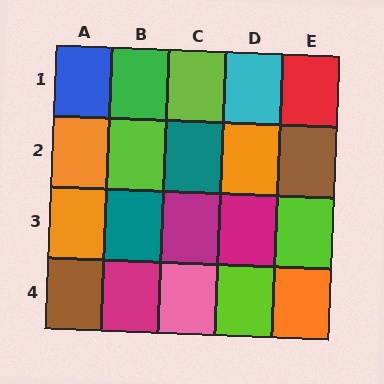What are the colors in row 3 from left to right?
Orange, teal, magenta, magenta, lime.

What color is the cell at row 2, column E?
Brown.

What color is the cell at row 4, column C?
Pink.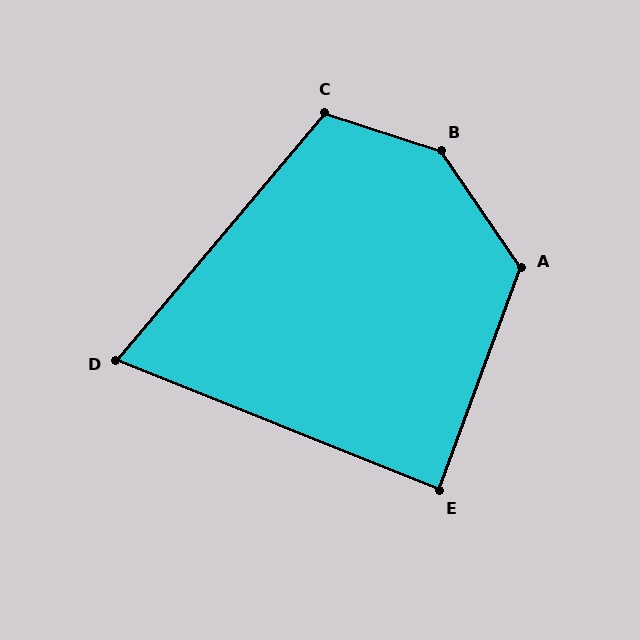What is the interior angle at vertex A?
Approximately 125 degrees (obtuse).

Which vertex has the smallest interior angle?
D, at approximately 72 degrees.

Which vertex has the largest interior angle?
B, at approximately 143 degrees.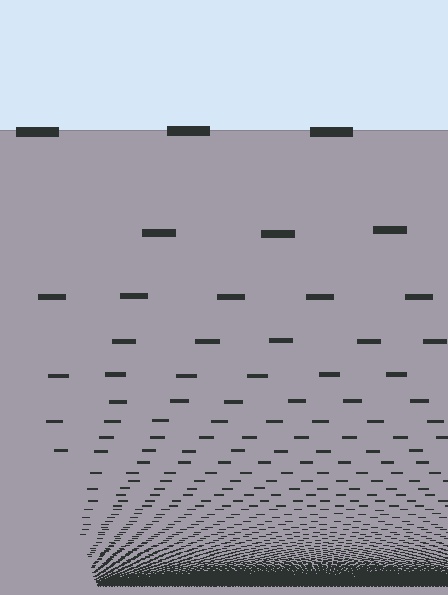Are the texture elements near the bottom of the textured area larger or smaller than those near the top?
Smaller. The gradient is inverted — elements near the bottom are smaller and denser.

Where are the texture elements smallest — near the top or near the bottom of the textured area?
Near the bottom.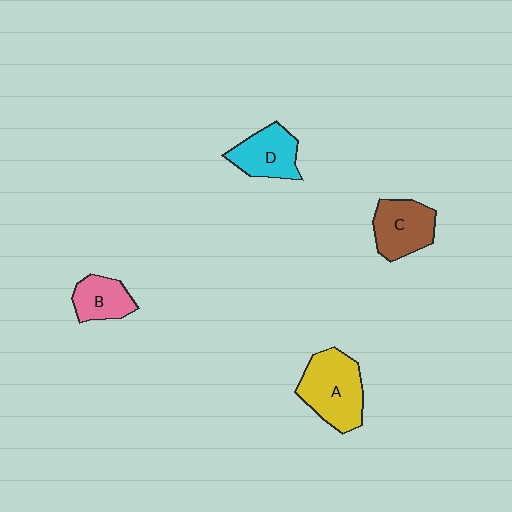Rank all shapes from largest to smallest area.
From largest to smallest: A (yellow), C (brown), D (cyan), B (pink).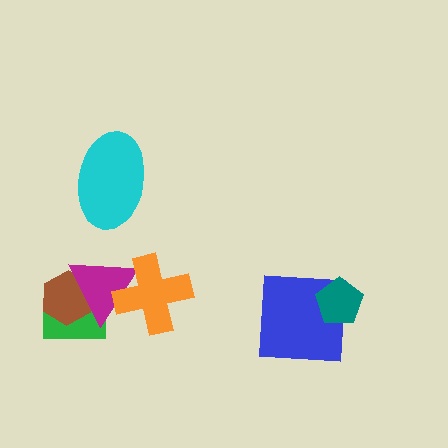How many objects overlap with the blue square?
1 object overlaps with the blue square.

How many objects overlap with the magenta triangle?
3 objects overlap with the magenta triangle.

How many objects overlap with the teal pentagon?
1 object overlaps with the teal pentagon.